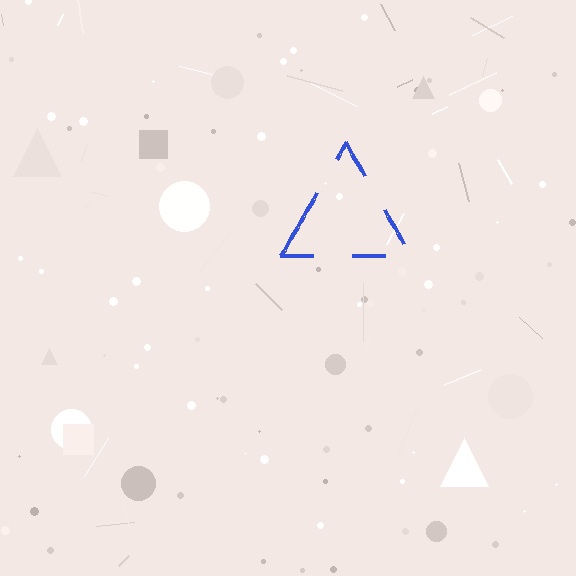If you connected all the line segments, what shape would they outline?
They would outline a triangle.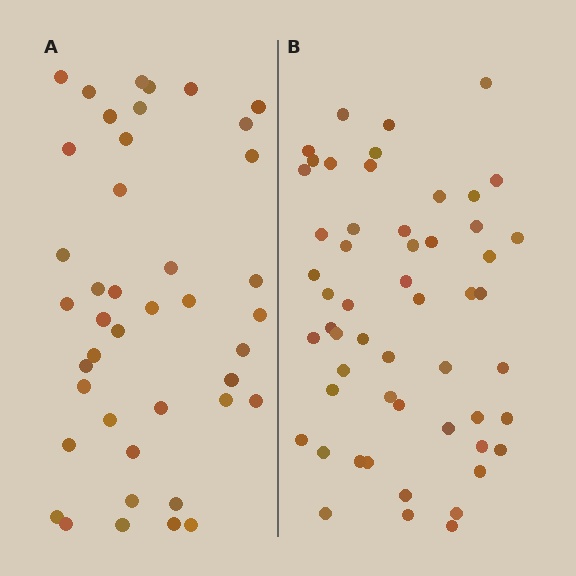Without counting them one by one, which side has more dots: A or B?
Region B (the right region) has more dots.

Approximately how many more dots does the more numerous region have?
Region B has roughly 12 or so more dots than region A.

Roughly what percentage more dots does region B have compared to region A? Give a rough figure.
About 30% more.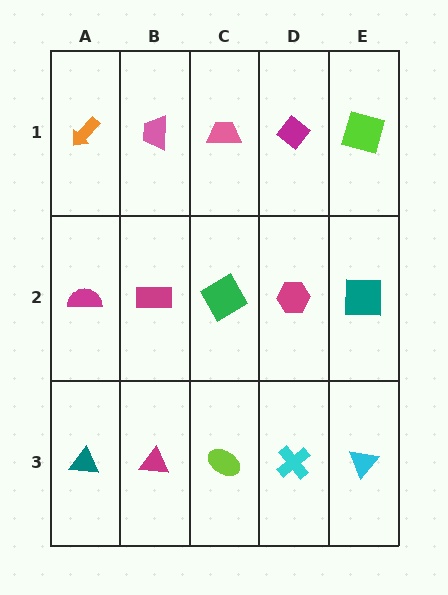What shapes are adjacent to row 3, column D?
A magenta hexagon (row 2, column D), a lime ellipse (row 3, column C), a cyan triangle (row 3, column E).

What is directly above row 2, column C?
A pink trapezoid.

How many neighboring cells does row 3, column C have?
3.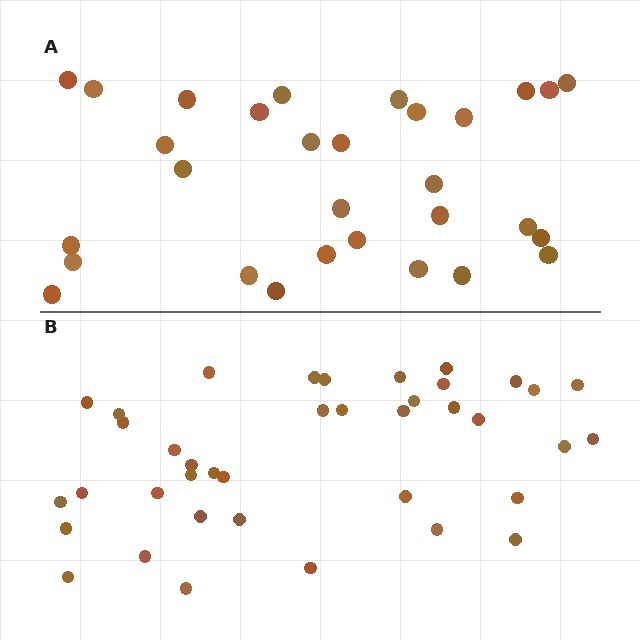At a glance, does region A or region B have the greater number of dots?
Region B (the bottom region) has more dots.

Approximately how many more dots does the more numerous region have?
Region B has roughly 8 or so more dots than region A.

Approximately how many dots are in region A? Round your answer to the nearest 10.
About 30 dots.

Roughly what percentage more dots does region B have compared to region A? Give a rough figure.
About 30% more.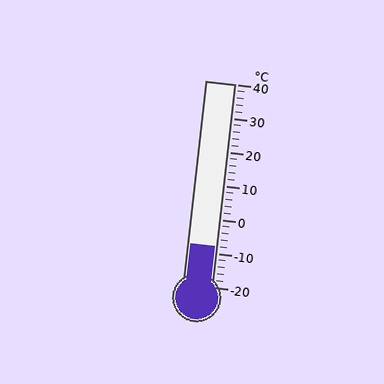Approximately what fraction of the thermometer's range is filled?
The thermometer is filled to approximately 20% of its range.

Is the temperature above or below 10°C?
The temperature is below 10°C.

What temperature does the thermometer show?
The thermometer shows approximately -8°C.